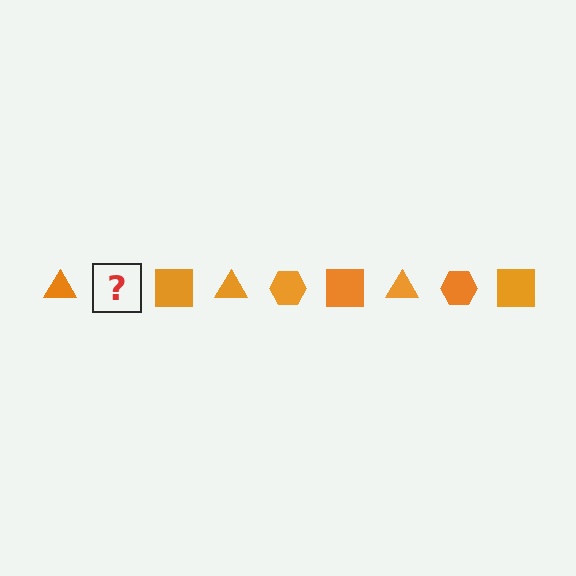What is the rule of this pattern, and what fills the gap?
The rule is that the pattern cycles through triangle, hexagon, square shapes in orange. The gap should be filled with an orange hexagon.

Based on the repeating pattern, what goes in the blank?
The blank should be an orange hexagon.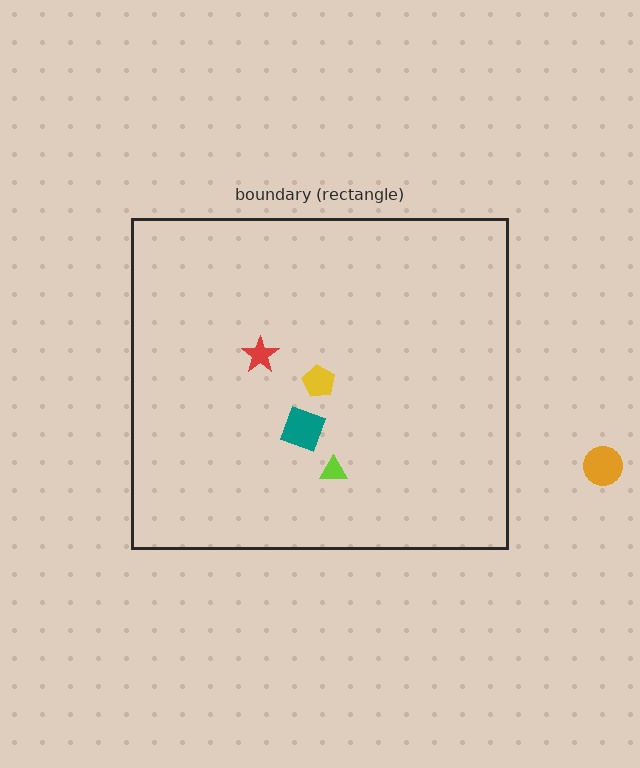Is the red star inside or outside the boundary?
Inside.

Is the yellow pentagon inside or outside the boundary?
Inside.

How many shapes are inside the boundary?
4 inside, 1 outside.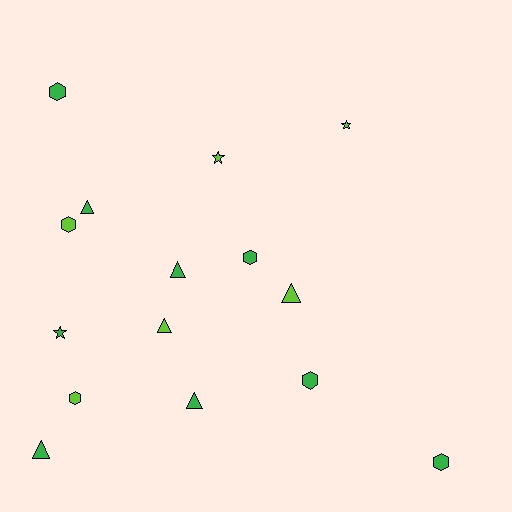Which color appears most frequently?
Green, with 9 objects.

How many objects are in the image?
There are 15 objects.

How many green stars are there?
There is 1 green star.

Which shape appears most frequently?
Hexagon, with 6 objects.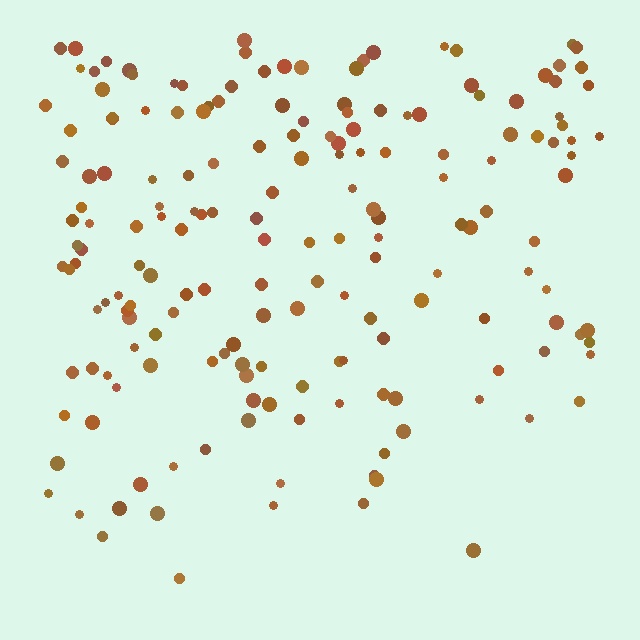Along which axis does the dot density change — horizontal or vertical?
Vertical.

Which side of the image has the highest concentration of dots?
The top.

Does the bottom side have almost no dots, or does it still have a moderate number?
Still a moderate number, just noticeably fewer than the top.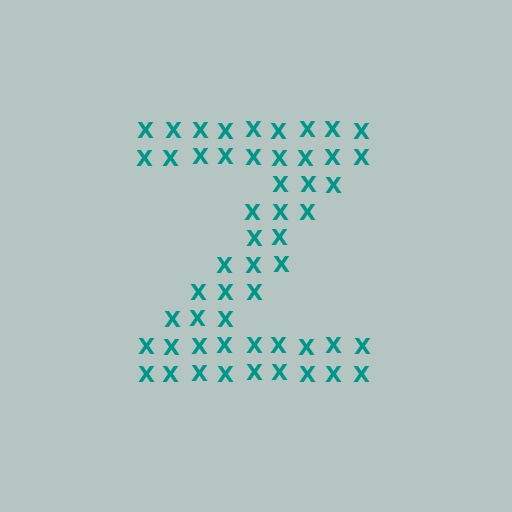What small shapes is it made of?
It is made of small letter X's.